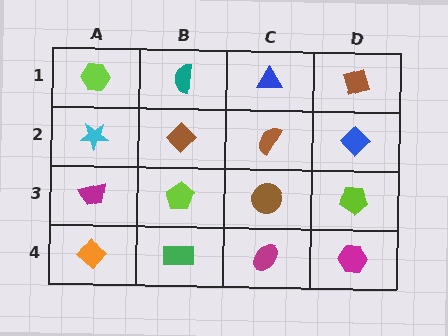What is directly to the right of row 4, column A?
A green rectangle.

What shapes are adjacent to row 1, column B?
A brown diamond (row 2, column B), a lime hexagon (row 1, column A), a blue triangle (row 1, column C).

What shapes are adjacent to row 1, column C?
A brown semicircle (row 2, column C), a teal semicircle (row 1, column B), a brown diamond (row 1, column D).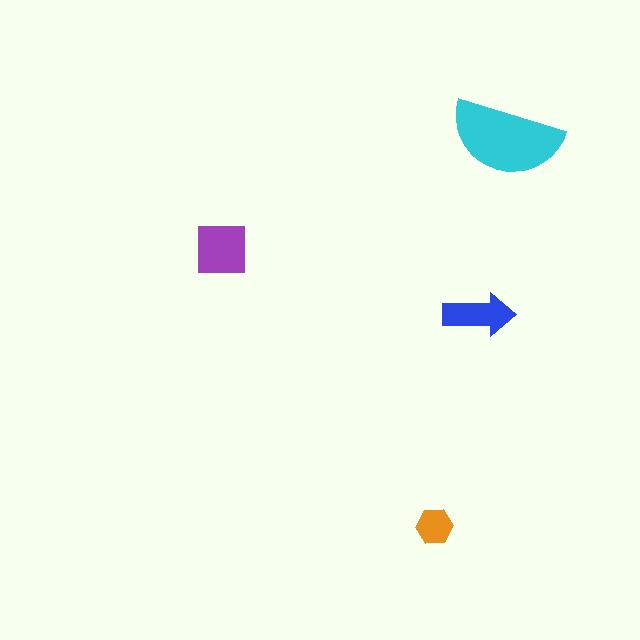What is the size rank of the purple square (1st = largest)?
2nd.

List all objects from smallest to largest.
The orange hexagon, the blue arrow, the purple square, the cyan semicircle.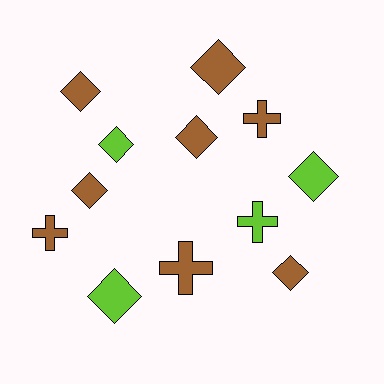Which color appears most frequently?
Brown, with 8 objects.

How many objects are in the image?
There are 12 objects.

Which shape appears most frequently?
Diamond, with 8 objects.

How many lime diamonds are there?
There are 3 lime diamonds.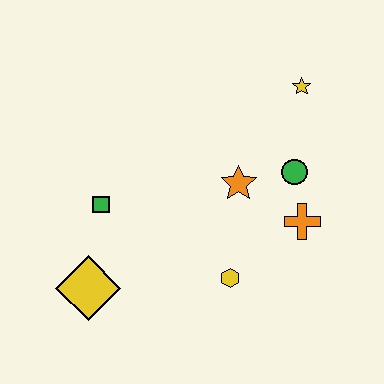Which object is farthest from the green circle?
The yellow diamond is farthest from the green circle.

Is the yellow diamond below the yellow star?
Yes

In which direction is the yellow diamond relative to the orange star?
The yellow diamond is to the left of the orange star.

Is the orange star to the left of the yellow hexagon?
No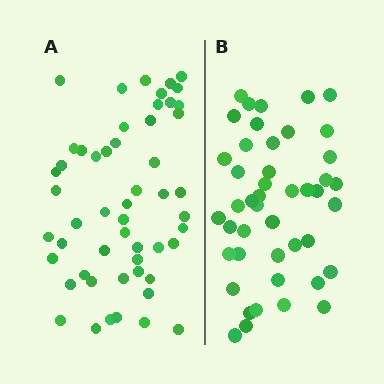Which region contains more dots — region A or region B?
Region A (the left region) has more dots.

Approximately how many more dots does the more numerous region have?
Region A has roughly 8 or so more dots than region B.